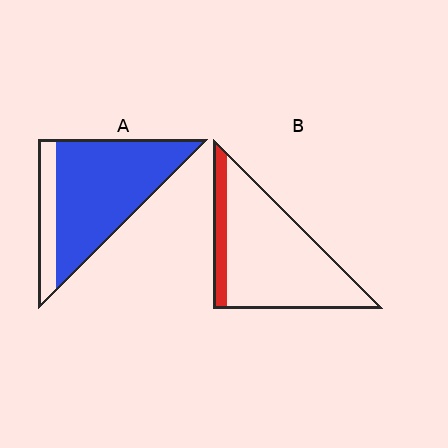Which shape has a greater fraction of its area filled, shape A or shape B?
Shape A.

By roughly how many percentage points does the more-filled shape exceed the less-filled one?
By roughly 65 percentage points (A over B).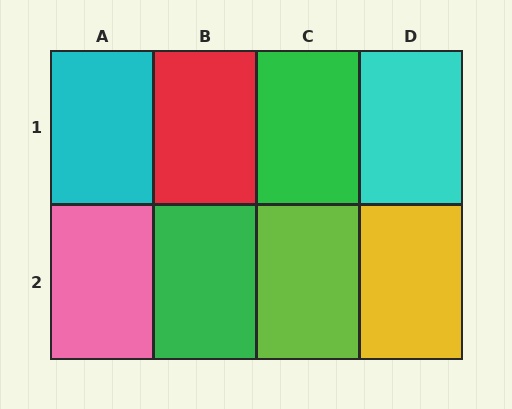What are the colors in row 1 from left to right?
Cyan, red, green, cyan.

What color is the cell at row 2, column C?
Lime.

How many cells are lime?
1 cell is lime.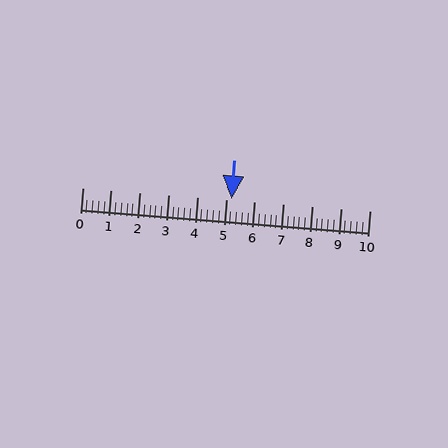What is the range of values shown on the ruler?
The ruler shows values from 0 to 10.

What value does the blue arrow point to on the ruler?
The blue arrow points to approximately 5.2.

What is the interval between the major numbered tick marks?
The major tick marks are spaced 1 units apart.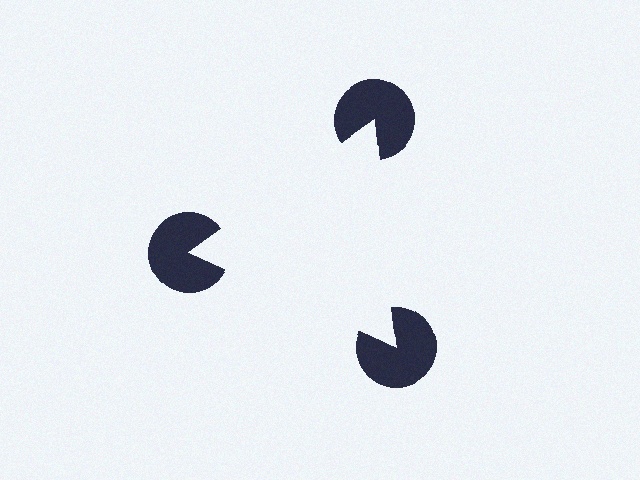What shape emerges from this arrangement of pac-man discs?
An illusory triangle — its edges are inferred from the aligned wedge cuts in the pac-man discs, not physically drawn.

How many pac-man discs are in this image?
There are 3 — one at each vertex of the illusory triangle.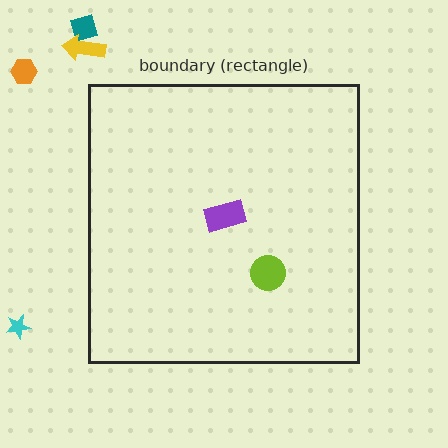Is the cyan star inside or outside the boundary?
Outside.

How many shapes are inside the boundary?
2 inside, 4 outside.